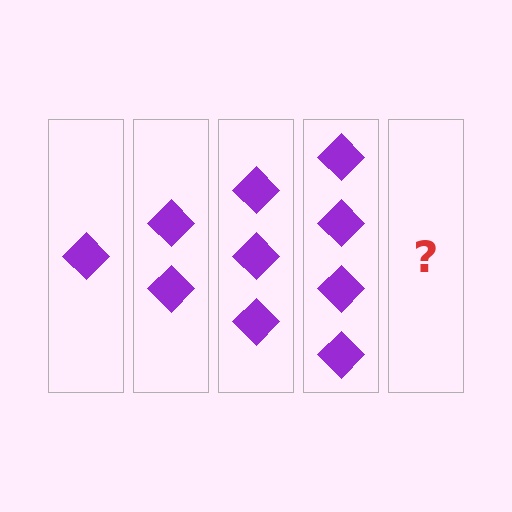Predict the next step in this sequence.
The next step is 5 diamonds.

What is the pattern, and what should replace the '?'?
The pattern is that each step adds one more diamond. The '?' should be 5 diamonds.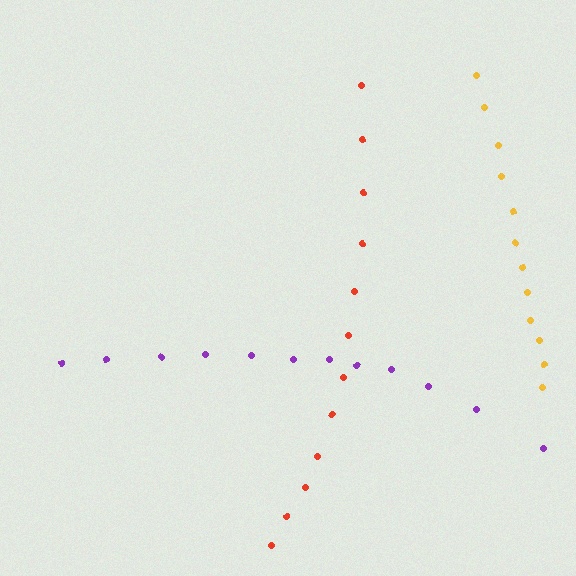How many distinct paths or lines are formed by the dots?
There are 3 distinct paths.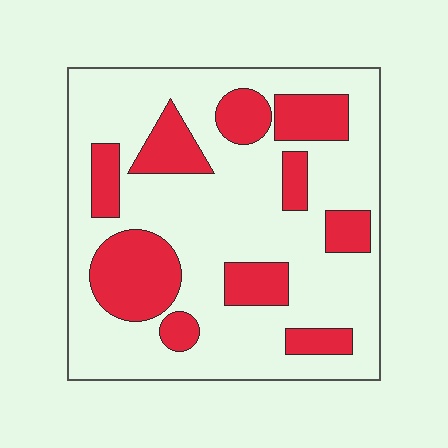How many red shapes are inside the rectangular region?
10.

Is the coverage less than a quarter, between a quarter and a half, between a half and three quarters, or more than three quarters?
Between a quarter and a half.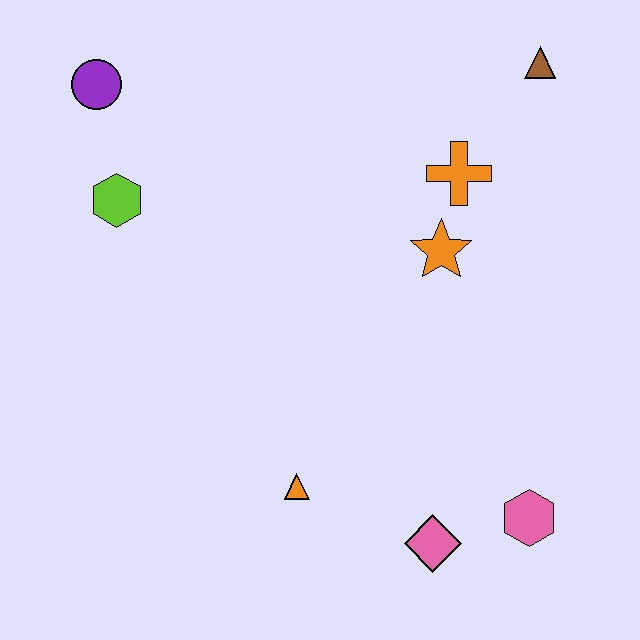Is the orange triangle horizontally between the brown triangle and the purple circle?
Yes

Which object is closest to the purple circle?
The lime hexagon is closest to the purple circle.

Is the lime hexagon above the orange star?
Yes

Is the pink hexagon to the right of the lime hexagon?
Yes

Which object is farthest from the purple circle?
The pink hexagon is farthest from the purple circle.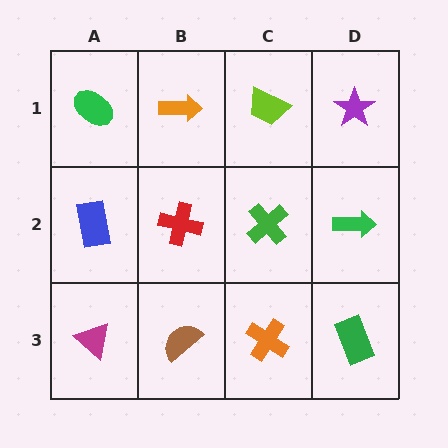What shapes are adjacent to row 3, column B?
A red cross (row 2, column B), a magenta triangle (row 3, column A), an orange cross (row 3, column C).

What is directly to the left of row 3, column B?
A magenta triangle.